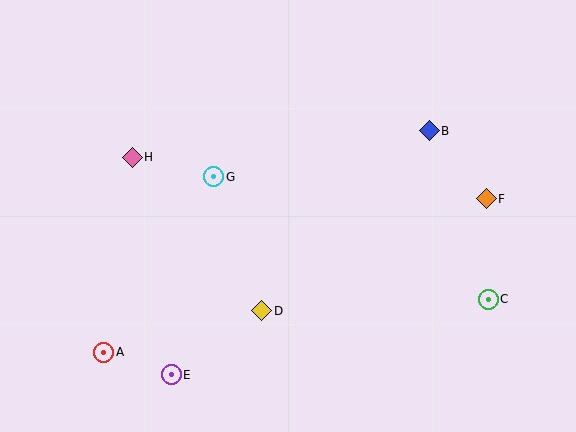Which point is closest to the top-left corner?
Point H is closest to the top-left corner.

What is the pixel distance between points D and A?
The distance between D and A is 164 pixels.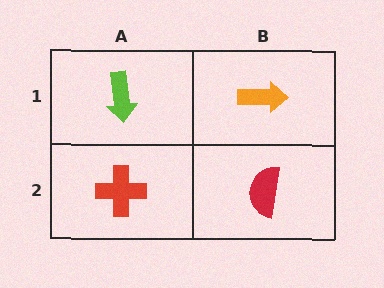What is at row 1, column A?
A lime arrow.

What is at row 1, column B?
An orange arrow.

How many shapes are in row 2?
2 shapes.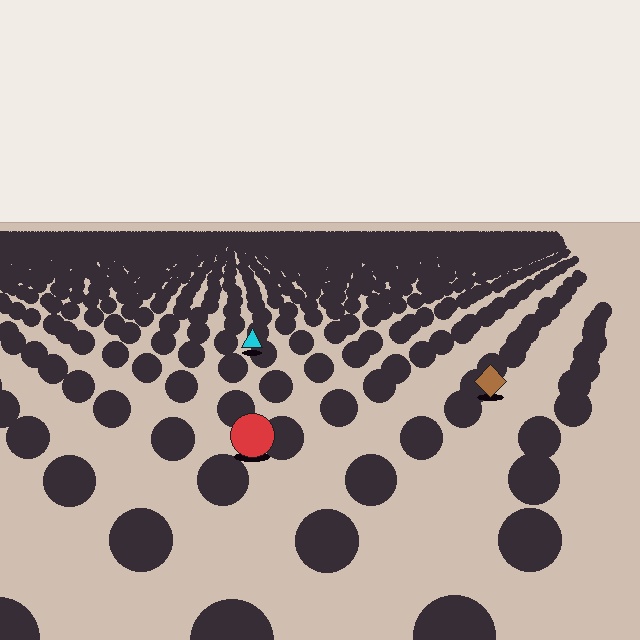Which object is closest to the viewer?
The red circle is closest. The texture marks near it are larger and more spread out.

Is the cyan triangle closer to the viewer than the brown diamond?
No. The brown diamond is closer — you can tell from the texture gradient: the ground texture is coarser near it.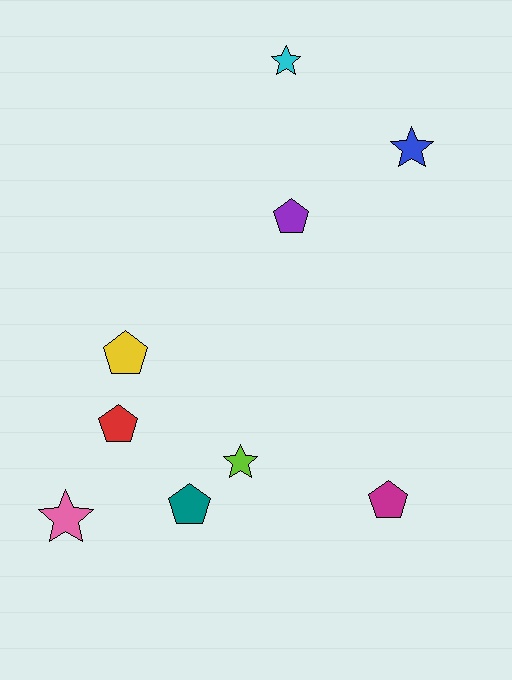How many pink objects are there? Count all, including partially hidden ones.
There is 1 pink object.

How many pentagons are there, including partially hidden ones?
There are 5 pentagons.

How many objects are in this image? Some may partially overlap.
There are 9 objects.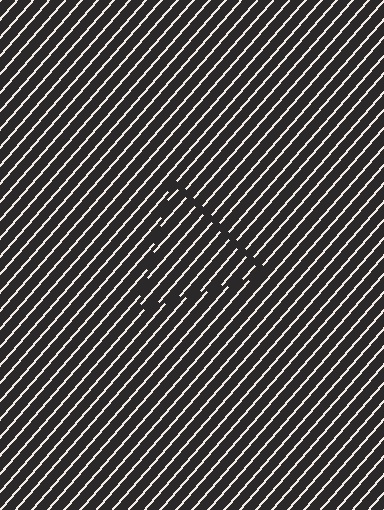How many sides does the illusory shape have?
3 sides — the line-ends trace a triangle.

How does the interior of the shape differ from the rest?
The interior of the shape contains the same grating, shifted by half a period — the contour is defined by the phase discontinuity where line-ends from the inner and outer gratings abut.